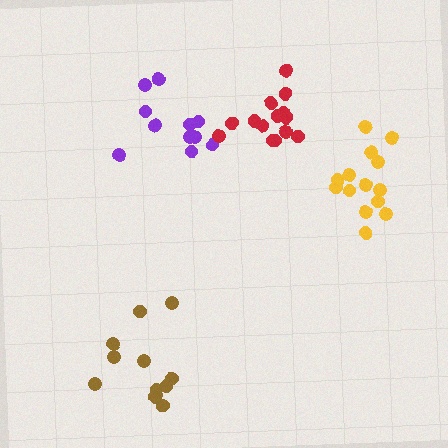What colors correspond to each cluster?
The clusters are colored: brown, purple, yellow, red.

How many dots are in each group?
Group 1: 12 dots, Group 2: 11 dots, Group 3: 14 dots, Group 4: 14 dots (51 total).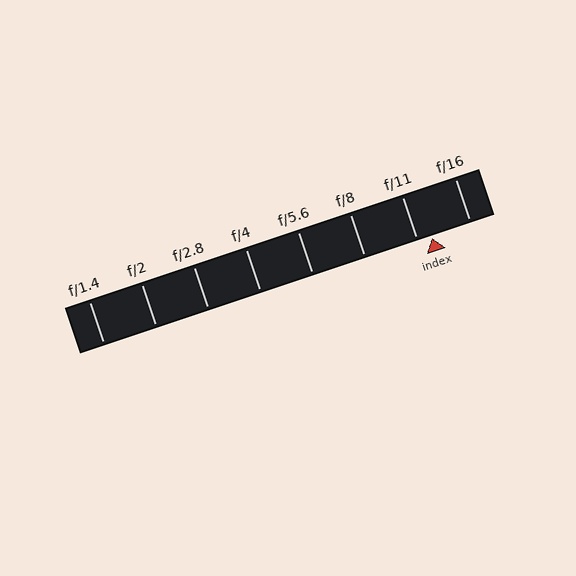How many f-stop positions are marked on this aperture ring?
There are 8 f-stop positions marked.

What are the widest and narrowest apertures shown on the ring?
The widest aperture shown is f/1.4 and the narrowest is f/16.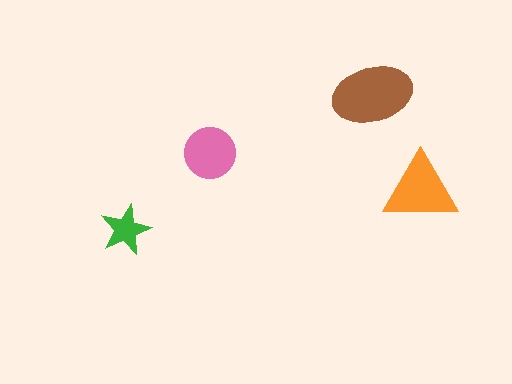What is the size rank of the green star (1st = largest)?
4th.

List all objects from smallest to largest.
The green star, the pink circle, the orange triangle, the brown ellipse.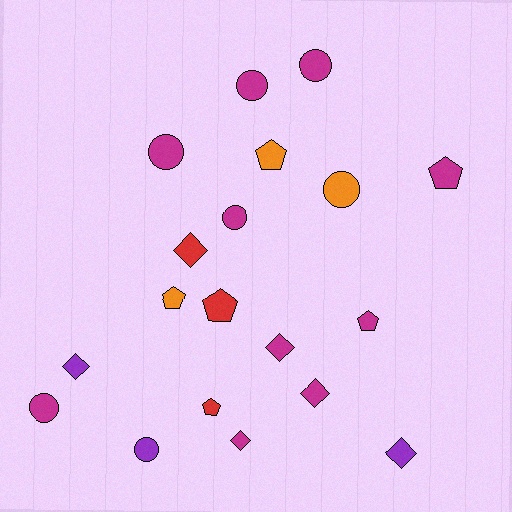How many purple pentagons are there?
There are no purple pentagons.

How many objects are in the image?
There are 19 objects.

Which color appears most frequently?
Magenta, with 10 objects.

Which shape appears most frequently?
Circle, with 7 objects.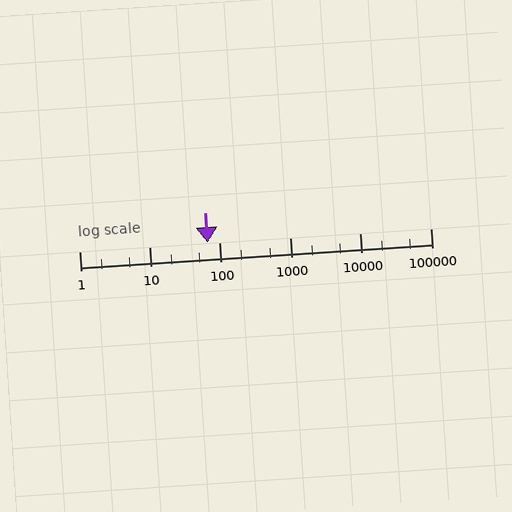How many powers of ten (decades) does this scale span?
The scale spans 5 decades, from 1 to 100000.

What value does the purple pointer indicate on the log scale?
The pointer indicates approximately 67.